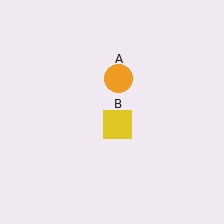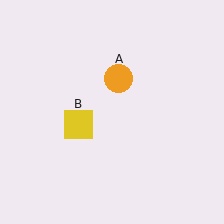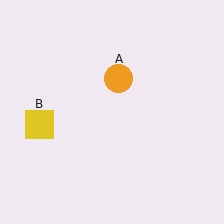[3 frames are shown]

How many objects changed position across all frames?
1 object changed position: yellow square (object B).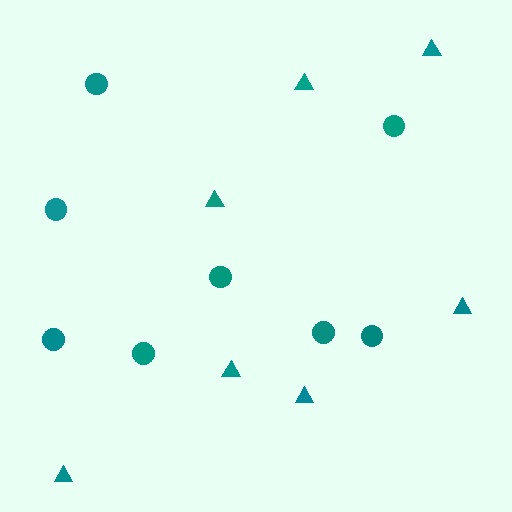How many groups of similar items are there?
There are 2 groups: one group of triangles (7) and one group of circles (8).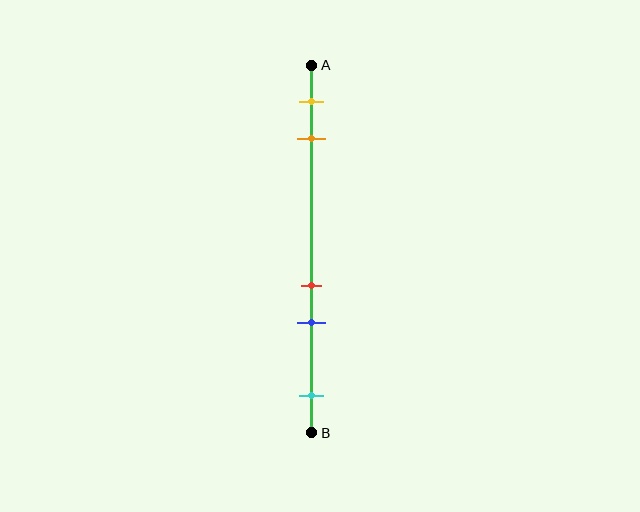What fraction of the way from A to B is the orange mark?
The orange mark is approximately 20% (0.2) of the way from A to B.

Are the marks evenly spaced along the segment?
No, the marks are not evenly spaced.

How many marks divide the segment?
There are 5 marks dividing the segment.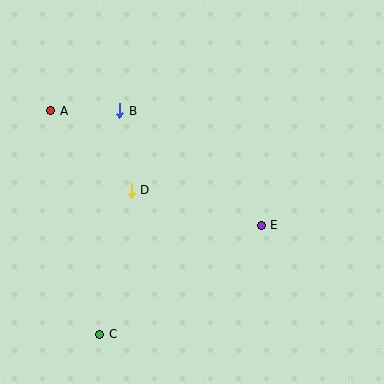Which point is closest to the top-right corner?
Point E is closest to the top-right corner.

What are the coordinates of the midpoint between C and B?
The midpoint between C and B is at (110, 223).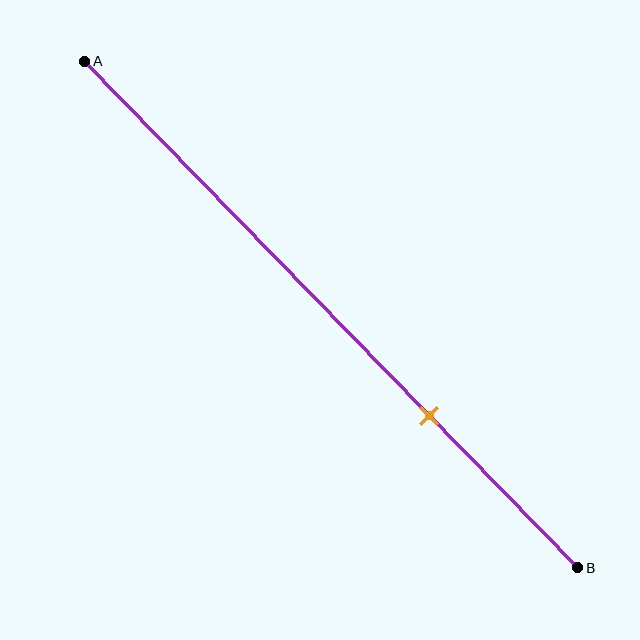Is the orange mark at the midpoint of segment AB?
No, the mark is at about 70% from A, not at the 50% midpoint.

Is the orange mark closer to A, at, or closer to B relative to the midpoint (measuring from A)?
The orange mark is closer to point B than the midpoint of segment AB.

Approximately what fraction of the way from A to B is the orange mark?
The orange mark is approximately 70% of the way from A to B.